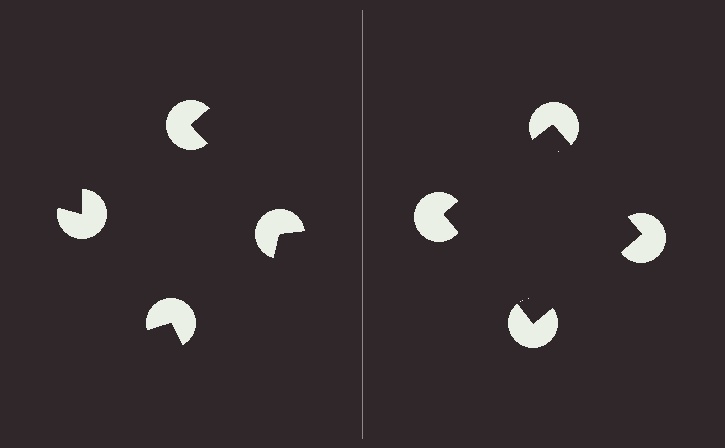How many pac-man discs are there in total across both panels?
8 — 4 on each side.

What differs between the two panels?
The pac-man discs are positioned identically on both sides; only the wedge orientations differ. On the right they align to a square; on the left they are misaligned.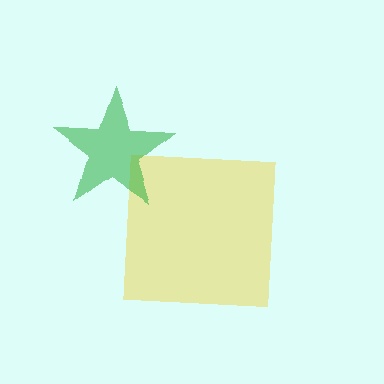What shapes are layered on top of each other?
The layered shapes are: a yellow square, a green star.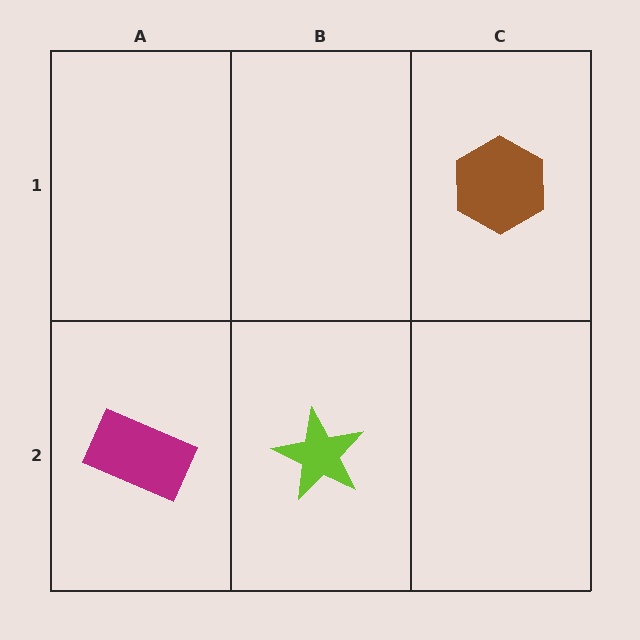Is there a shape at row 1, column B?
No, that cell is empty.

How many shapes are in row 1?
1 shape.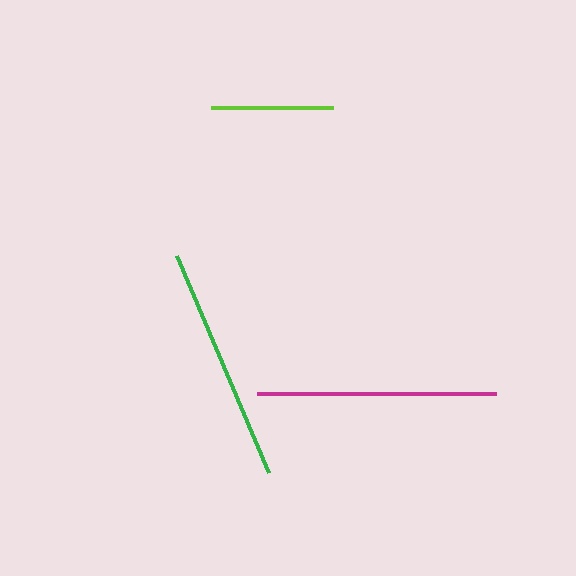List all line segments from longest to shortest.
From longest to shortest: magenta, green, lime.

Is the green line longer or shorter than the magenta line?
The magenta line is longer than the green line.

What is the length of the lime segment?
The lime segment is approximately 122 pixels long.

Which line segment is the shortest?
The lime line is the shortest at approximately 122 pixels.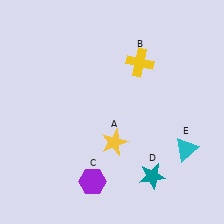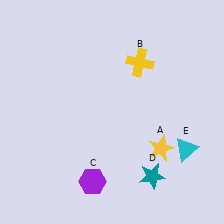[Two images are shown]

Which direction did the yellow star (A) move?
The yellow star (A) moved right.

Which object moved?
The yellow star (A) moved right.